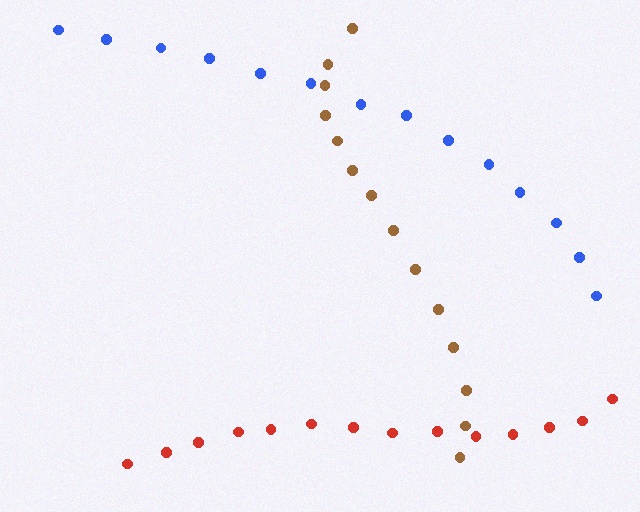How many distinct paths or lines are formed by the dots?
There are 3 distinct paths.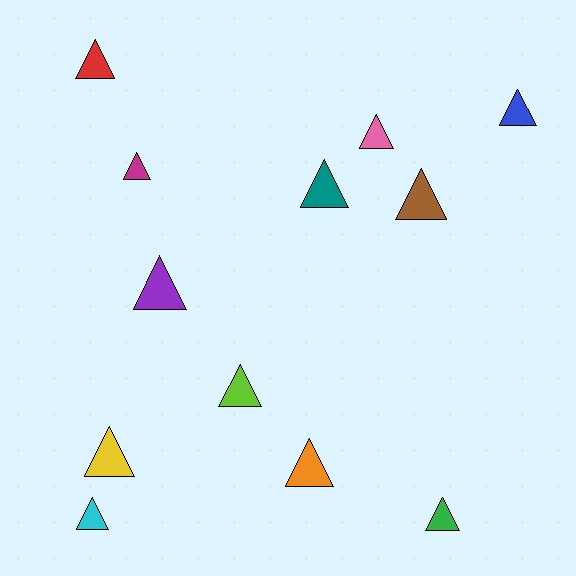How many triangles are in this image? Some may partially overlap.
There are 12 triangles.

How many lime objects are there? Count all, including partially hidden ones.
There is 1 lime object.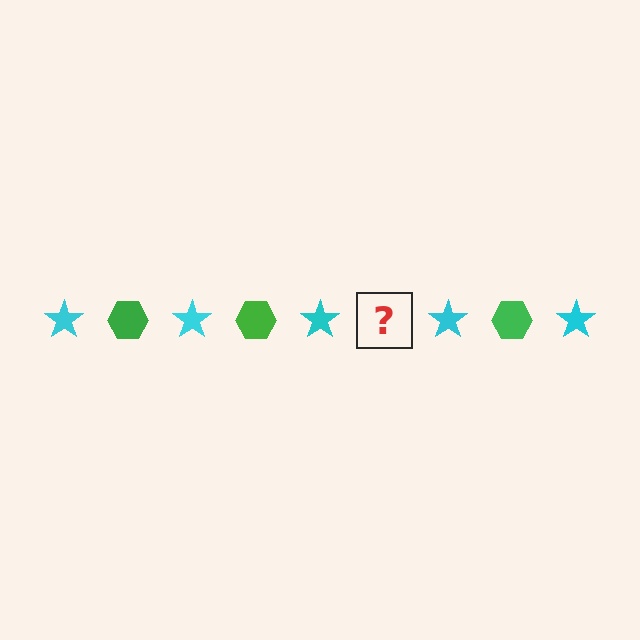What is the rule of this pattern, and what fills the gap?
The rule is that the pattern alternates between cyan star and green hexagon. The gap should be filled with a green hexagon.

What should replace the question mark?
The question mark should be replaced with a green hexagon.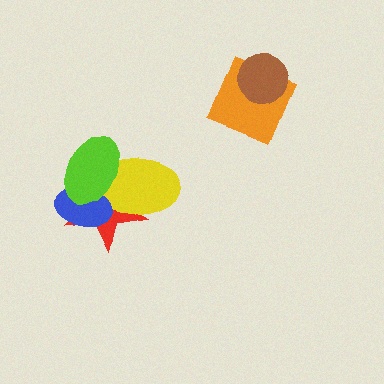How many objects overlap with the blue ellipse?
3 objects overlap with the blue ellipse.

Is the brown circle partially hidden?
No, no other shape covers it.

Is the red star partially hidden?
Yes, it is partially covered by another shape.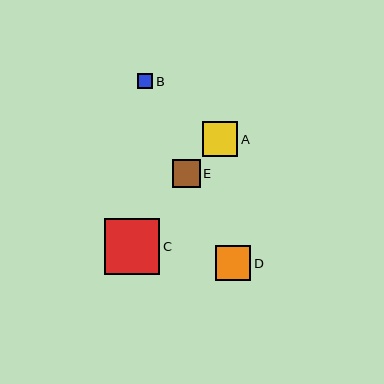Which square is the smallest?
Square B is the smallest with a size of approximately 15 pixels.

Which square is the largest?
Square C is the largest with a size of approximately 56 pixels.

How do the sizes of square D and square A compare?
Square D and square A are approximately the same size.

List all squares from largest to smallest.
From largest to smallest: C, D, A, E, B.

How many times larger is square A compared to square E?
Square A is approximately 1.3 times the size of square E.